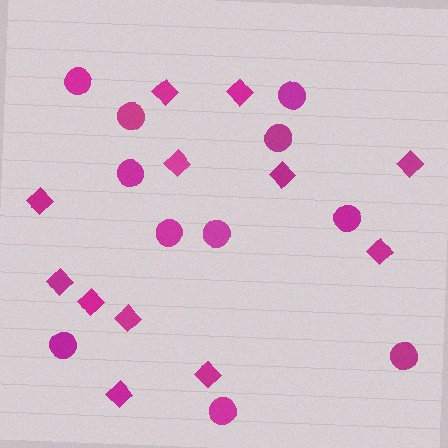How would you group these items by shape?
There are 2 groups: one group of diamonds (12) and one group of circles (11).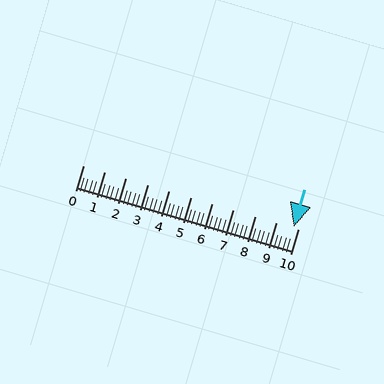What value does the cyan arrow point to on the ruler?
The cyan arrow points to approximately 9.8.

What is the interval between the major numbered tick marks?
The major tick marks are spaced 1 units apart.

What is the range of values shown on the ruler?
The ruler shows values from 0 to 10.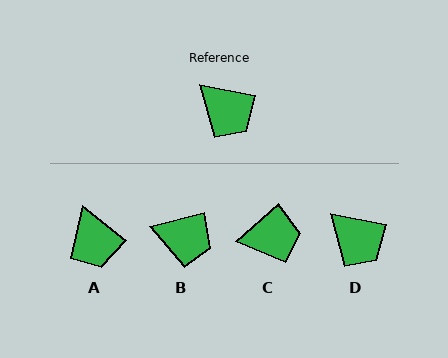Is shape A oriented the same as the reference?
No, it is off by about 28 degrees.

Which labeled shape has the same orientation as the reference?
D.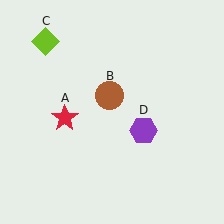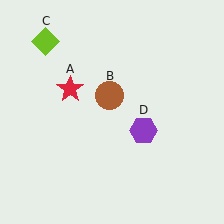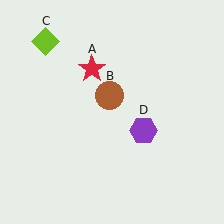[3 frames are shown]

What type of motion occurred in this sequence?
The red star (object A) rotated clockwise around the center of the scene.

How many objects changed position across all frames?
1 object changed position: red star (object A).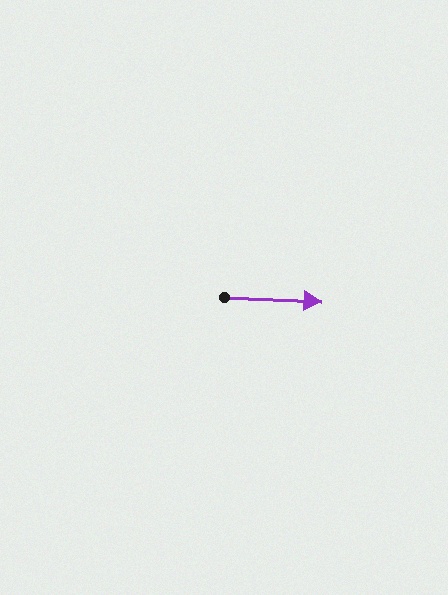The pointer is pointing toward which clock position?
Roughly 3 o'clock.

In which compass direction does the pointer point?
East.